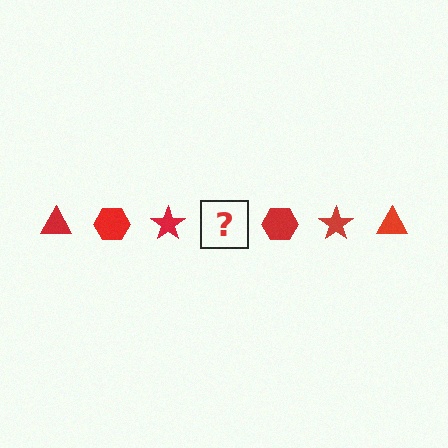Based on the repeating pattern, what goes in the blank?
The blank should be a red triangle.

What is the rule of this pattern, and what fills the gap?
The rule is that the pattern cycles through triangle, hexagon, star shapes in red. The gap should be filled with a red triangle.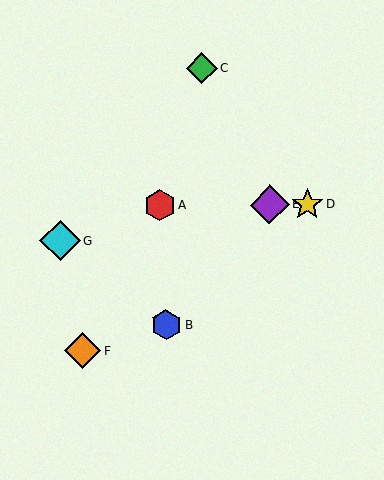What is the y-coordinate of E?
Object E is at y≈205.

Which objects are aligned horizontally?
Objects A, D, E are aligned horizontally.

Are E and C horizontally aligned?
No, E is at y≈205 and C is at y≈68.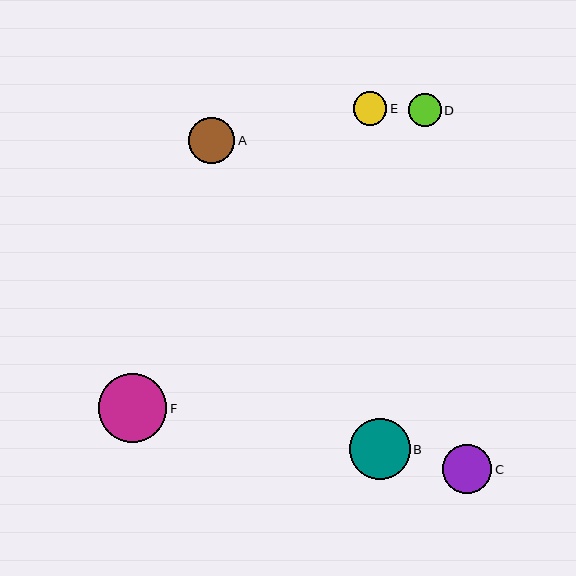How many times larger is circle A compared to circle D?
Circle A is approximately 1.4 times the size of circle D.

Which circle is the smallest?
Circle D is the smallest with a size of approximately 33 pixels.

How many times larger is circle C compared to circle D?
Circle C is approximately 1.5 times the size of circle D.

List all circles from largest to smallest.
From largest to smallest: F, B, C, A, E, D.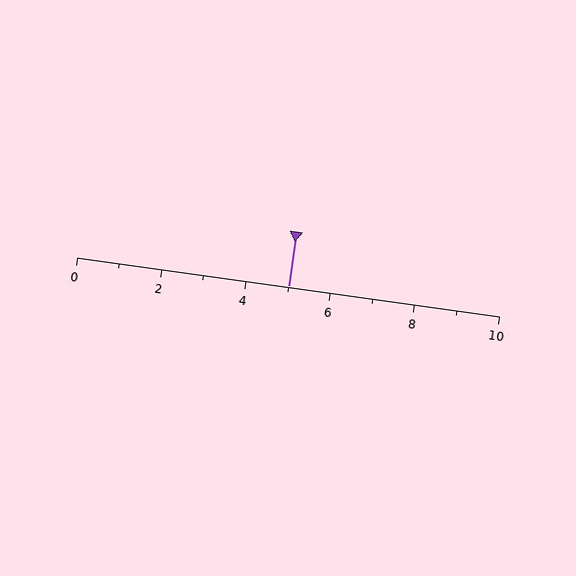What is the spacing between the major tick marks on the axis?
The major ticks are spaced 2 apart.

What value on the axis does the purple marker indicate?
The marker indicates approximately 5.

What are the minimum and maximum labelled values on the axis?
The axis runs from 0 to 10.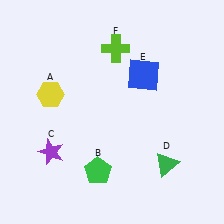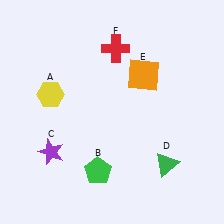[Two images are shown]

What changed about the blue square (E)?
In Image 1, E is blue. In Image 2, it changed to orange.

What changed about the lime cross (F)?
In Image 1, F is lime. In Image 2, it changed to red.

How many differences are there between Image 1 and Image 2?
There are 2 differences between the two images.